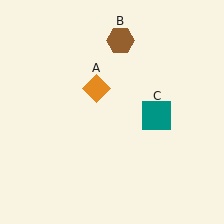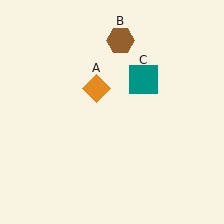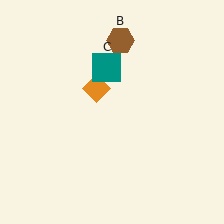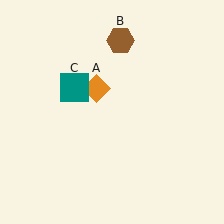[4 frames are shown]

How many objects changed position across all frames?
1 object changed position: teal square (object C).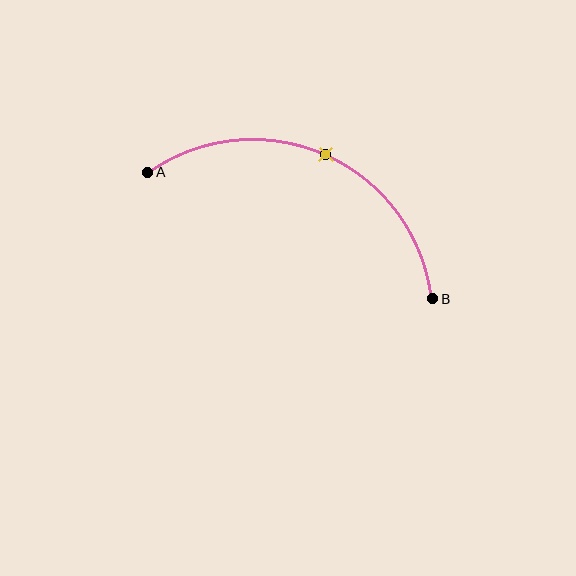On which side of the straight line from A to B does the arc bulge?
The arc bulges above the straight line connecting A and B.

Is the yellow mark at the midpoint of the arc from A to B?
Yes. The yellow mark lies on the arc at equal arc-length from both A and B — it is the arc midpoint.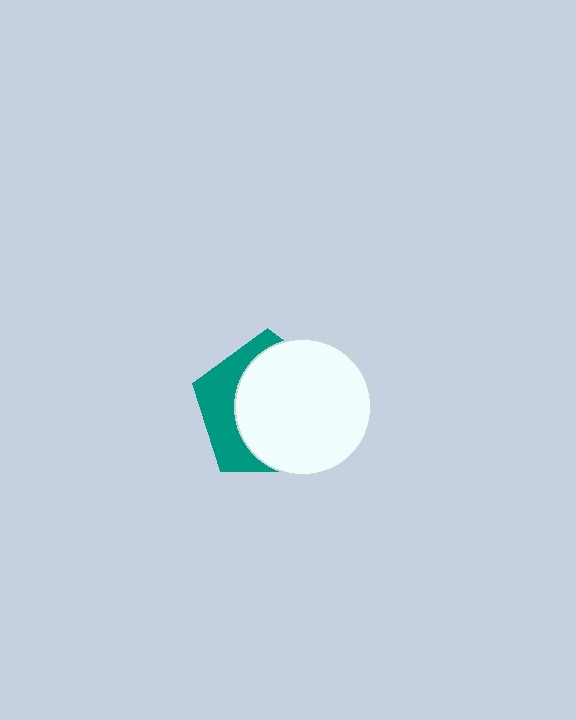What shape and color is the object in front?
The object in front is a white circle.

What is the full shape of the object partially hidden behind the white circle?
The partially hidden object is a teal pentagon.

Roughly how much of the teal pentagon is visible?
A small part of it is visible (roughly 33%).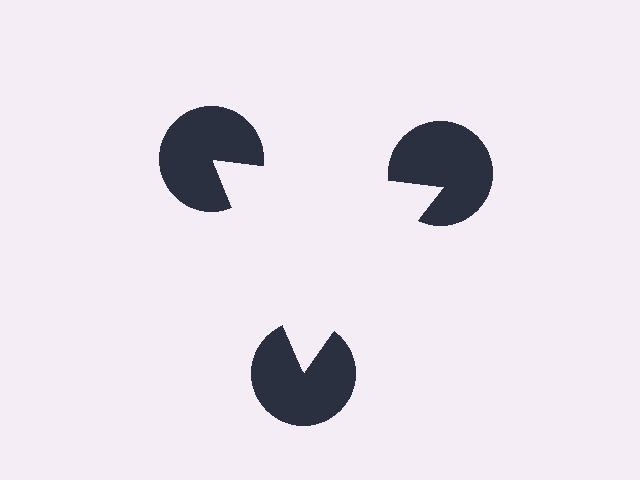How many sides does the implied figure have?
3 sides.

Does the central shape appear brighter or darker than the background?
It typically appears slightly brighter than the background, even though no actual brightness change is drawn.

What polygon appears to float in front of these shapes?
An illusory triangle — its edges are inferred from the aligned wedge cuts in the pac-man discs, not physically drawn.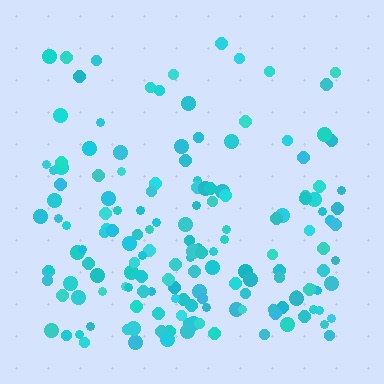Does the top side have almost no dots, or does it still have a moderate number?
Still a moderate number, just noticeably fewer than the bottom.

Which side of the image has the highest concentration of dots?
The bottom.